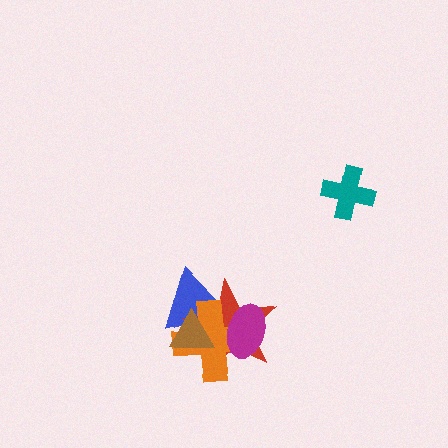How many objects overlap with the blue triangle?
3 objects overlap with the blue triangle.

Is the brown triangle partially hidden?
No, no other shape covers it.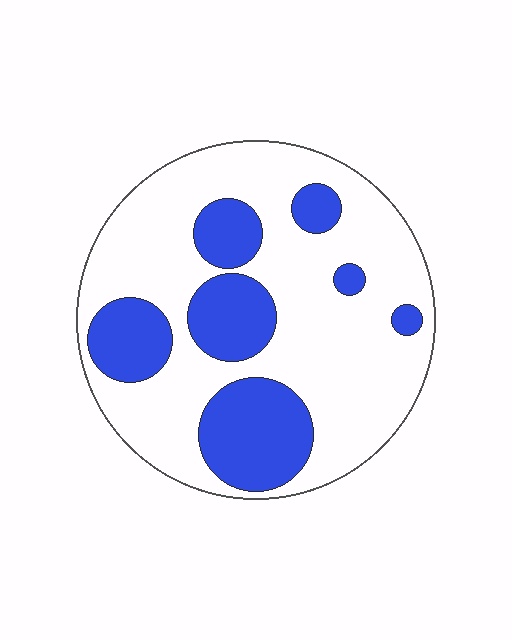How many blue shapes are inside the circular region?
7.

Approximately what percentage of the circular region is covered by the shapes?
Approximately 30%.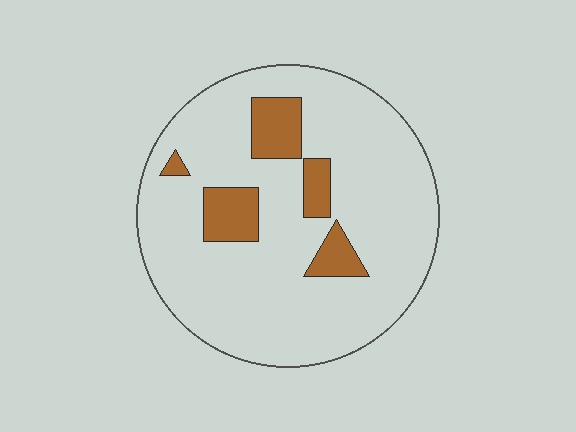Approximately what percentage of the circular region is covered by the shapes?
Approximately 15%.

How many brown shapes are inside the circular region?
5.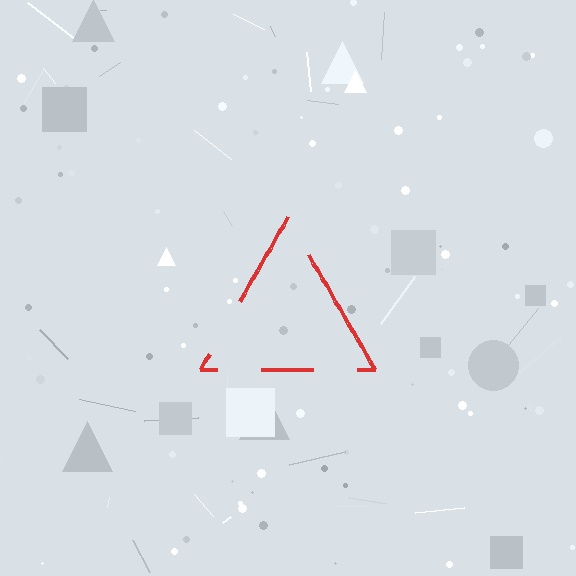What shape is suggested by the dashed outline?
The dashed outline suggests a triangle.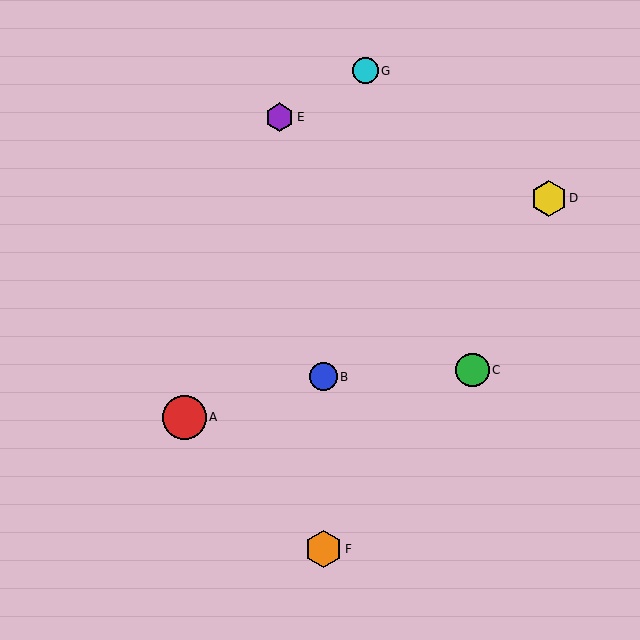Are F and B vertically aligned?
Yes, both are at x≈323.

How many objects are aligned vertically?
2 objects (B, F) are aligned vertically.